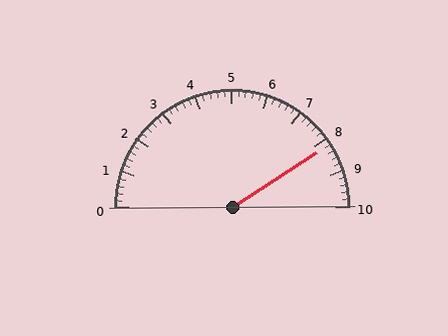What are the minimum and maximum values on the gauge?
The gauge ranges from 0 to 10.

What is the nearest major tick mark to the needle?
The nearest major tick mark is 8.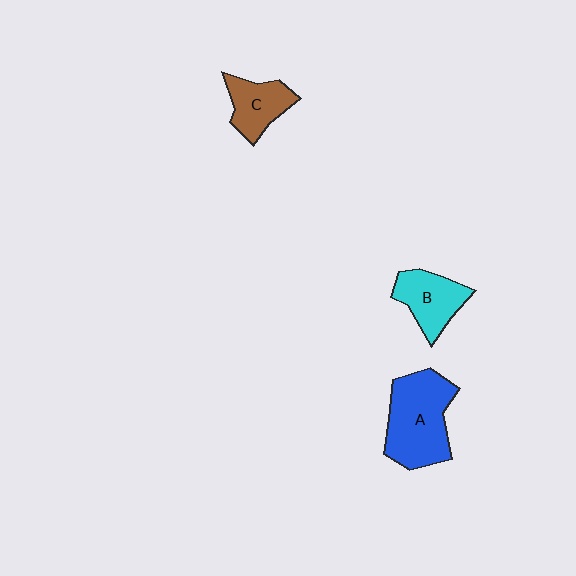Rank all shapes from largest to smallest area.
From largest to smallest: A (blue), B (cyan), C (brown).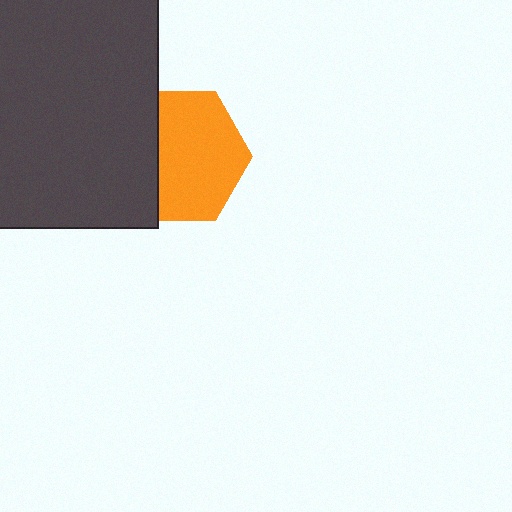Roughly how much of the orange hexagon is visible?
Most of it is visible (roughly 67%).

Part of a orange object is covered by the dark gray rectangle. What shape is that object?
It is a hexagon.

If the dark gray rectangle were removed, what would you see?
You would see the complete orange hexagon.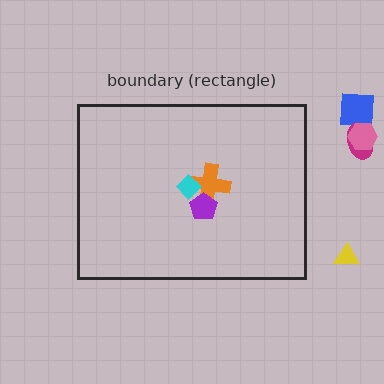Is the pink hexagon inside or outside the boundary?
Outside.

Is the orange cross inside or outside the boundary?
Inside.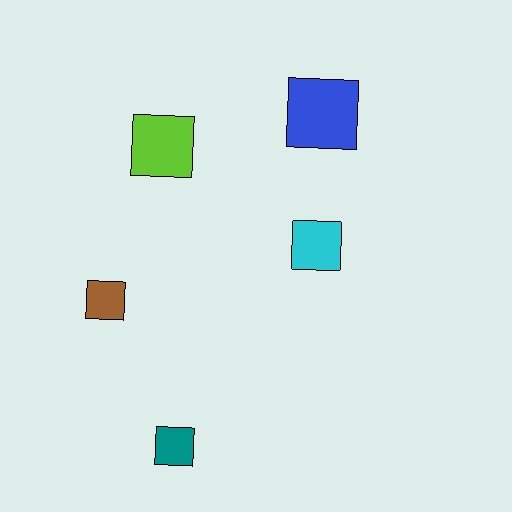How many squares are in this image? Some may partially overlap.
There are 5 squares.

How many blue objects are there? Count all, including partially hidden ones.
There is 1 blue object.